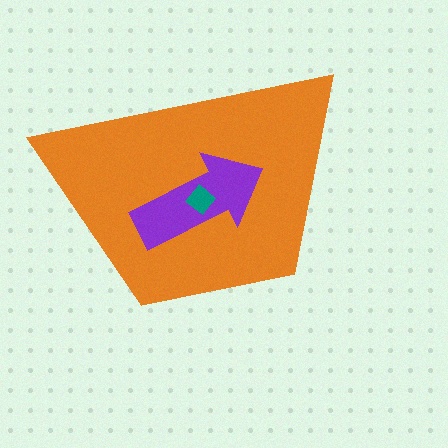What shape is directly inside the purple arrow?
The teal diamond.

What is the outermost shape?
The orange trapezoid.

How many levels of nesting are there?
3.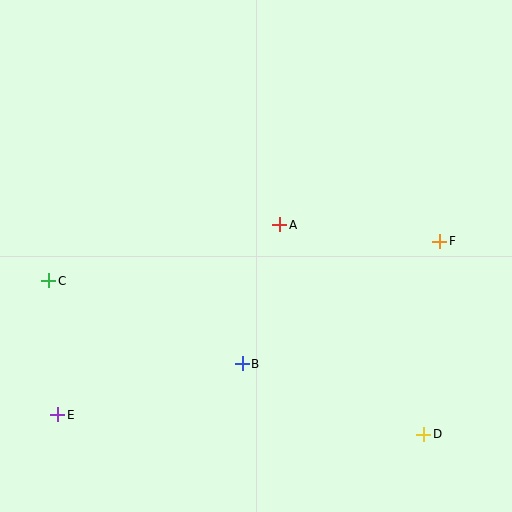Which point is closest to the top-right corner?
Point F is closest to the top-right corner.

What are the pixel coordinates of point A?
Point A is at (280, 225).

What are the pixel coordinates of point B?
Point B is at (242, 364).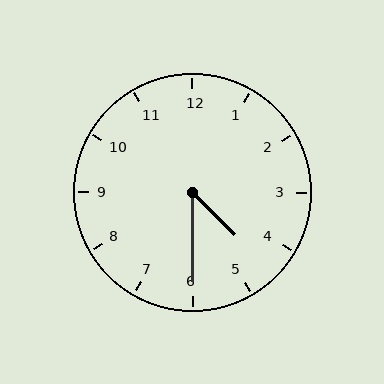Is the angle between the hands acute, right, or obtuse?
It is acute.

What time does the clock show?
4:30.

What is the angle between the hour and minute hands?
Approximately 45 degrees.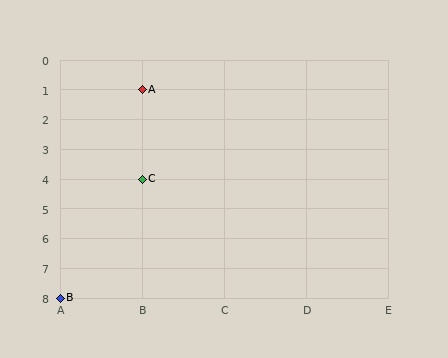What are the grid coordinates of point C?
Point C is at grid coordinates (B, 4).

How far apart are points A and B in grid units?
Points A and B are 1 column and 7 rows apart (about 7.1 grid units diagonally).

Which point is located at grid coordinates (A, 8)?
Point B is at (A, 8).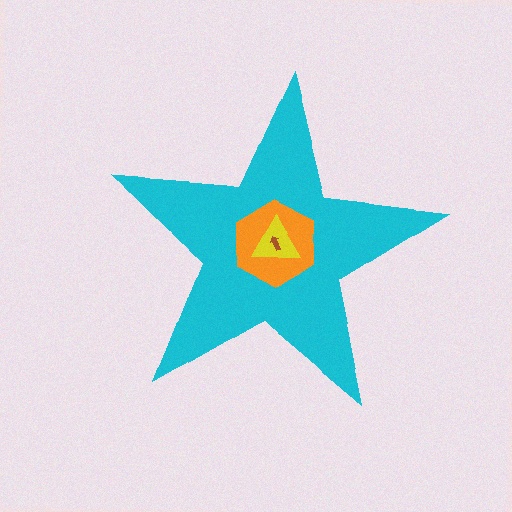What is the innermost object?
The brown arrow.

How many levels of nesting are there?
4.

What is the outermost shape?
The cyan star.